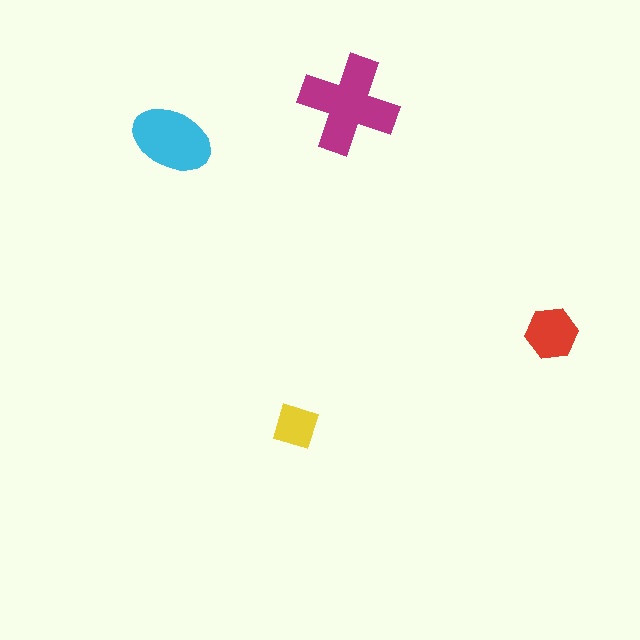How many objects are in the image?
There are 4 objects in the image.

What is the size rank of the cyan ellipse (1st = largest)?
2nd.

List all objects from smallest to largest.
The yellow diamond, the red hexagon, the cyan ellipse, the magenta cross.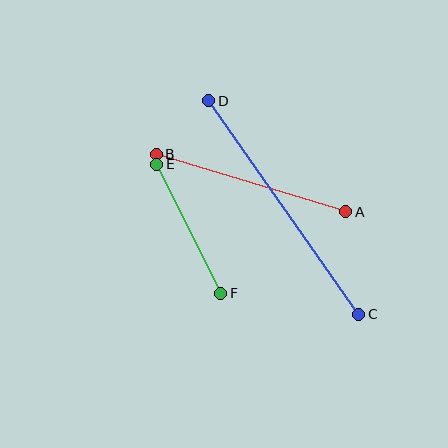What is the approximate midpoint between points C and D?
The midpoint is at approximately (284, 208) pixels.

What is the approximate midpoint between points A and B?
The midpoint is at approximately (251, 183) pixels.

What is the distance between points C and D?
The distance is approximately 261 pixels.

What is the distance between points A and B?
The distance is approximately 198 pixels.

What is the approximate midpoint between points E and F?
The midpoint is at approximately (189, 229) pixels.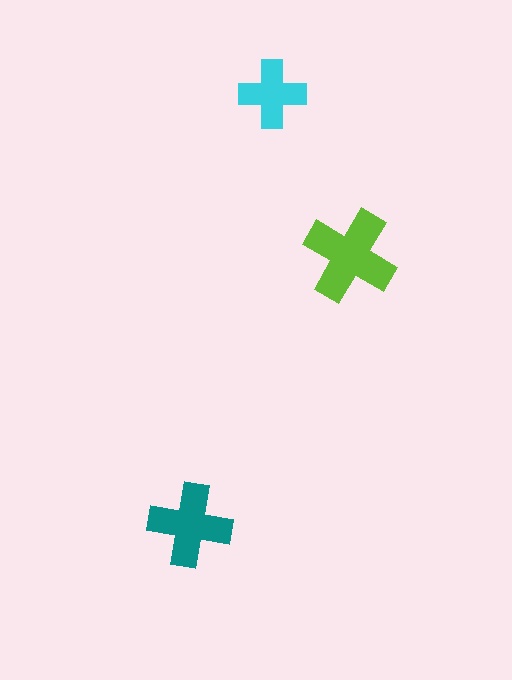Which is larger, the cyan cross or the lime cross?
The lime one.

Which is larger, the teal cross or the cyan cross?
The teal one.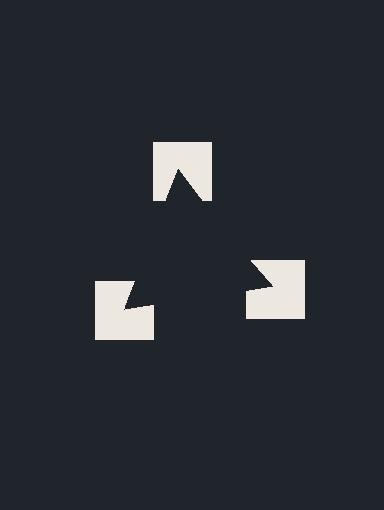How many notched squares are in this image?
There are 3 — one at each vertex of the illusory triangle.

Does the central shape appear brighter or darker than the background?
It typically appears slightly darker than the background, even though no actual brightness change is drawn.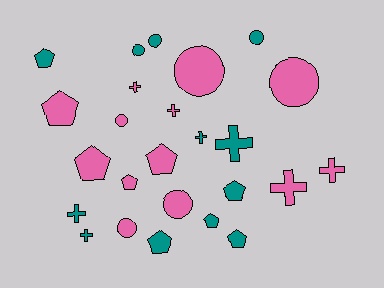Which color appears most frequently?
Pink, with 13 objects.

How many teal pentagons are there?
There are 5 teal pentagons.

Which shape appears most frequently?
Pentagon, with 9 objects.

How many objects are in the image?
There are 25 objects.